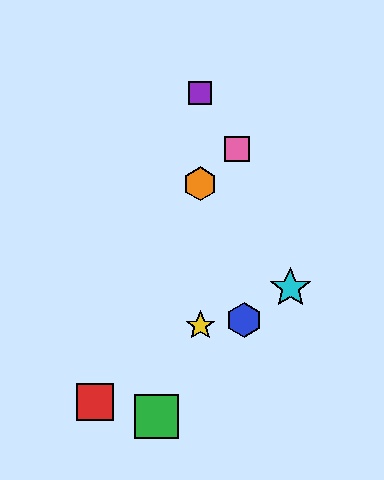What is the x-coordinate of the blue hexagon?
The blue hexagon is at x≈244.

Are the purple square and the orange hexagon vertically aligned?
Yes, both are at x≈200.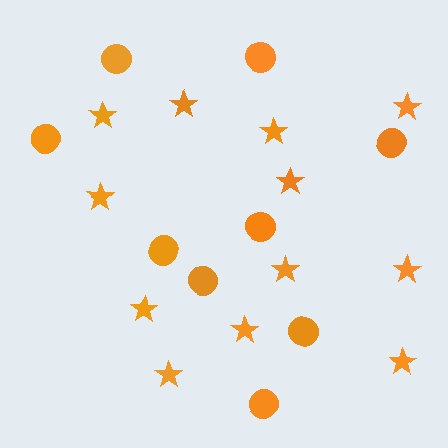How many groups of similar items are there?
There are 2 groups: one group of stars (12) and one group of circles (9).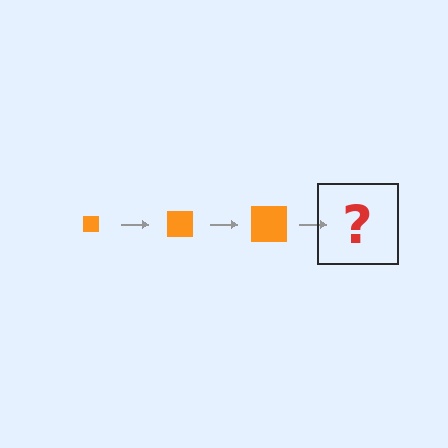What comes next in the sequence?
The next element should be an orange square, larger than the previous one.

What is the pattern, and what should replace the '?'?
The pattern is that the square gets progressively larger each step. The '?' should be an orange square, larger than the previous one.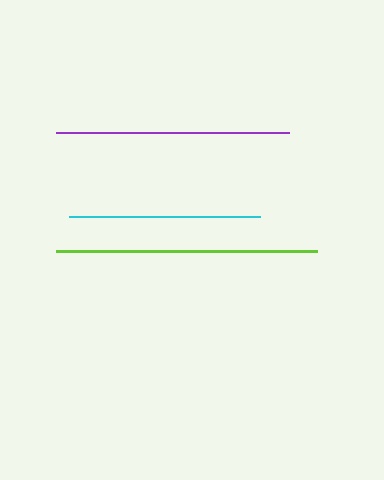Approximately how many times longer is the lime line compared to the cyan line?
The lime line is approximately 1.4 times the length of the cyan line.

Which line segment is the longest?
The lime line is the longest at approximately 261 pixels.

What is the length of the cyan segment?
The cyan segment is approximately 191 pixels long.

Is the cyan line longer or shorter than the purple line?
The purple line is longer than the cyan line.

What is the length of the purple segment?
The purple segment is approximately 233 pixels long.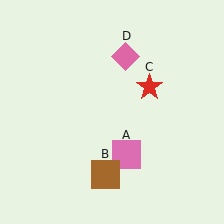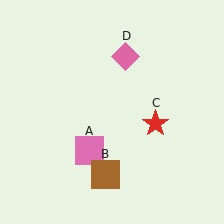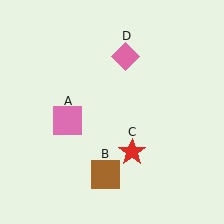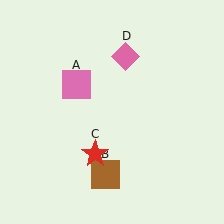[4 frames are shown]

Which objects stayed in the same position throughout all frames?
Brown square (object B) and pink diamond (object D) remained stationary.